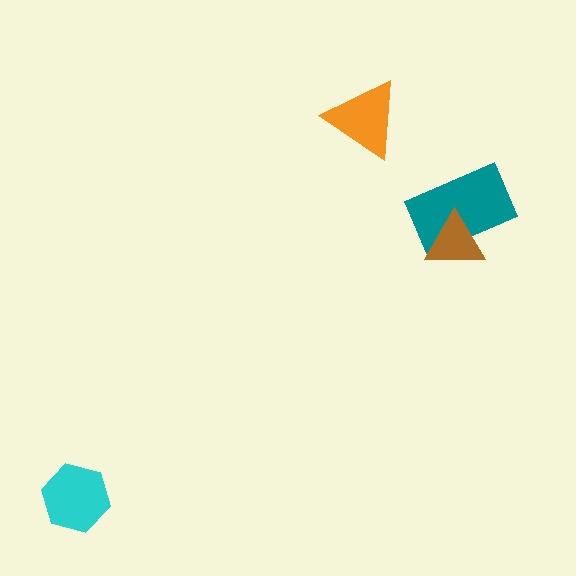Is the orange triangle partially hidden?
No, no other shape covers it.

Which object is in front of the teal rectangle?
The brown triangle is in front of the teal rectangle.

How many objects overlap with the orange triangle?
0 objects overlap with the orange triangle.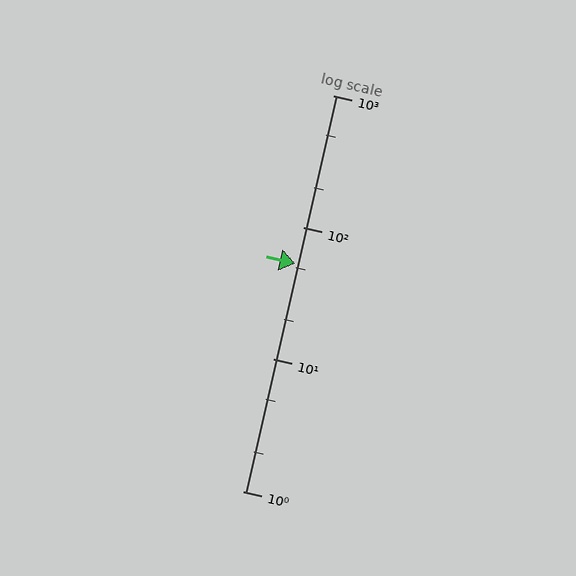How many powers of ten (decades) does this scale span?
The scale spans 3 decades, from 1 to 1000.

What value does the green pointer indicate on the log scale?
The pointer indicates approximately 53.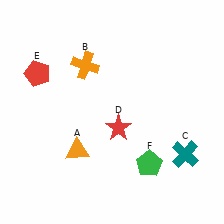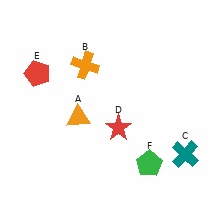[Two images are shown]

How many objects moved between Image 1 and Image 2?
1 object moved between the two images.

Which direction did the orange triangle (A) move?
The orange triangle (A) moved up.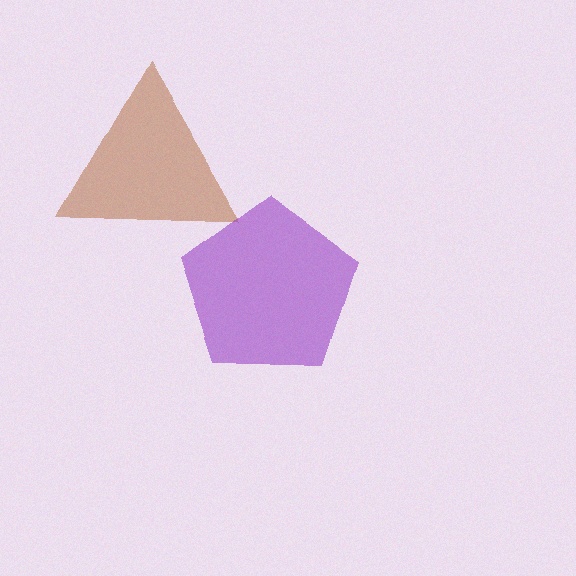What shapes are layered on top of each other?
The layered shapes are: a brown triangle, a purple pentagon.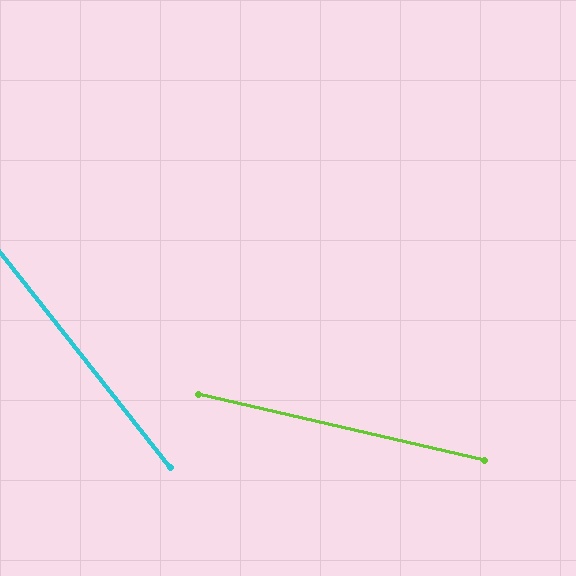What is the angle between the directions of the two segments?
Approximately 39 degrees.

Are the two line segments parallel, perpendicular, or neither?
Neither parallel nor perpendicular — they differ by about 39°.